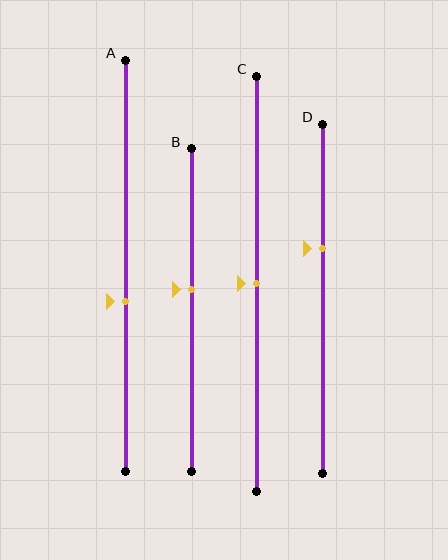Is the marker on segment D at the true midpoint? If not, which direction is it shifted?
No, the marker on segment D is shifted upward by about 15% of the segment length.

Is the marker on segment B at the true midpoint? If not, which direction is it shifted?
No, the marker on segment B is shifted upward by about 6% of the segment length.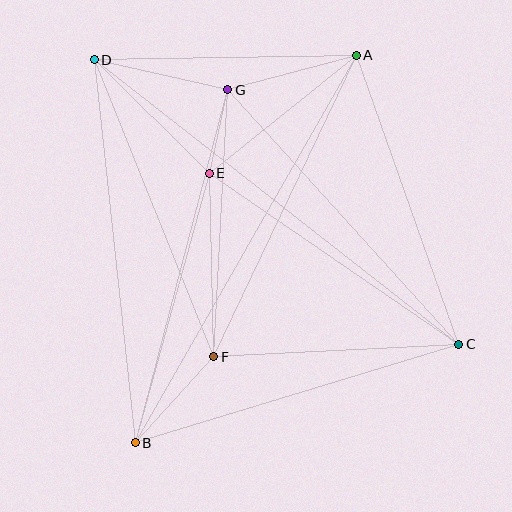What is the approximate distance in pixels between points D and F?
The distance between D and F is approximately 320 pixels.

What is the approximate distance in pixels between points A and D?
The distance between A and D is approximately 262 pixels.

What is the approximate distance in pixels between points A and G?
The distance between A and G is approximately 133 pixels.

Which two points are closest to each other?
Points E and G are closest to each other.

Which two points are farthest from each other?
Points C and D are farthest from each other.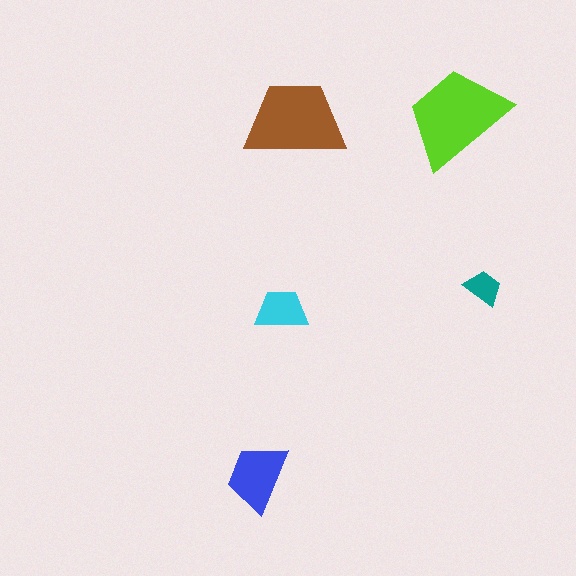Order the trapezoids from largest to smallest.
the lime one, the brown one, the blue one, the cyan one, the teal one.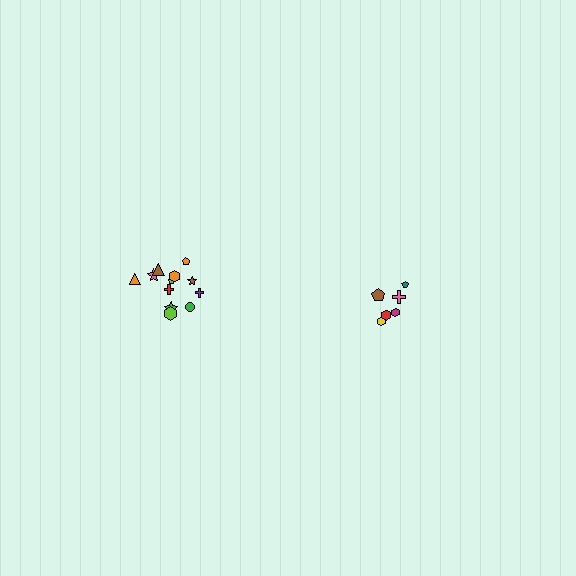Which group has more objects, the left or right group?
The left group.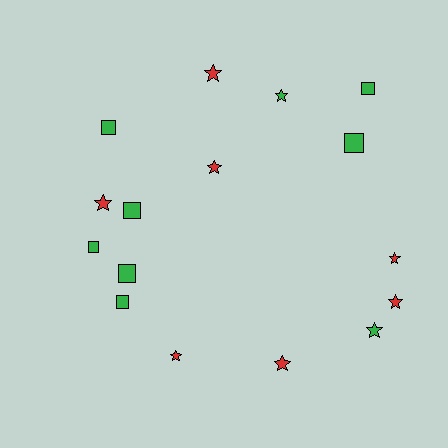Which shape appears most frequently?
Star, with 9 objects.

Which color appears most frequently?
Green, with 9 objects.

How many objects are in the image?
There are 16 objects.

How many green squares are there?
There are 7 green squares.